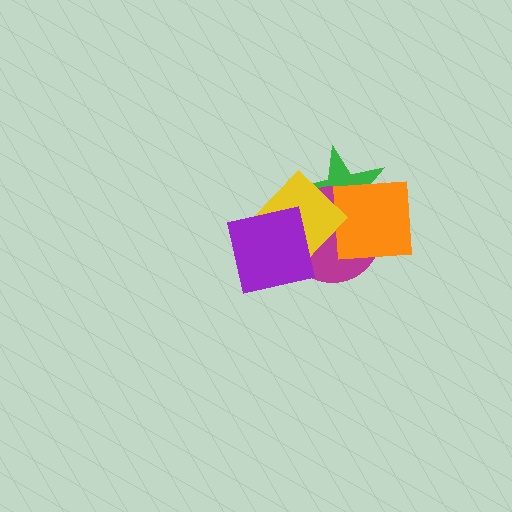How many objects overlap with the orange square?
2 objects overlap with the orange square.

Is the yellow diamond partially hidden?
Yes, it is partially covered by another shape.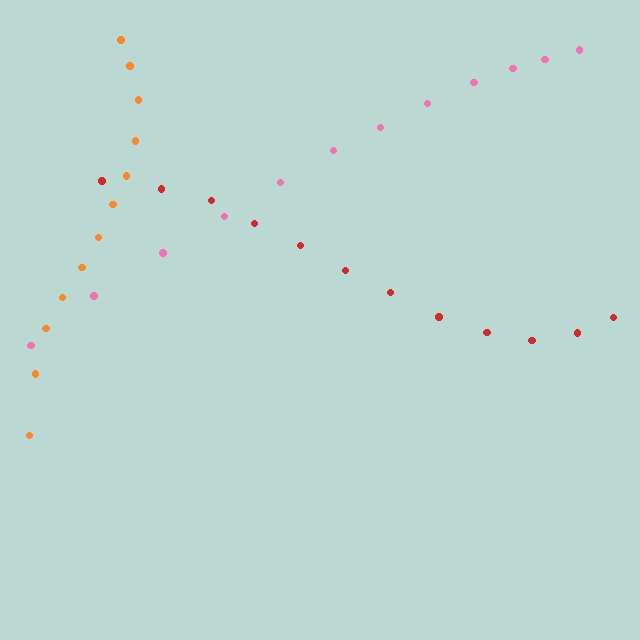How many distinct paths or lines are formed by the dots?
There are 3 distinct paths.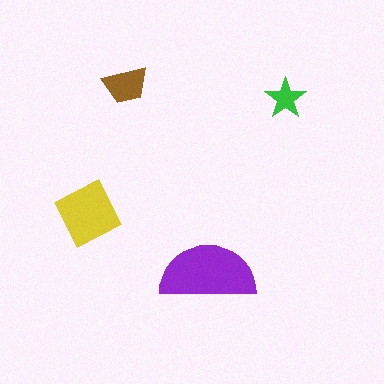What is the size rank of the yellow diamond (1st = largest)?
2nd.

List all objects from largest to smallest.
The purple semicircle, the yellow diamond, the brown trapezoid, the green star.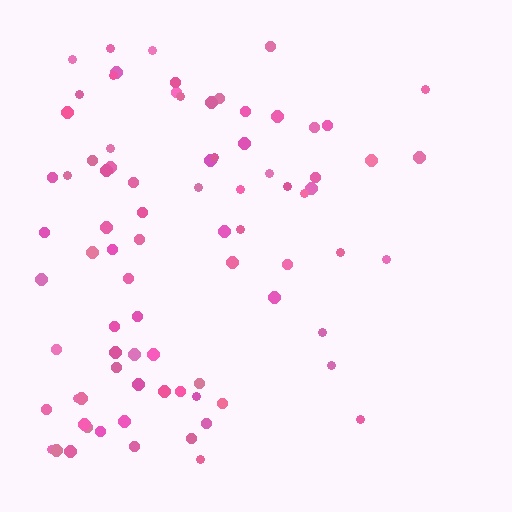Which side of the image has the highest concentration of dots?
The left.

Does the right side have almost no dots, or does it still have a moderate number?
Still a moderate number, just noticeably fewer than the left.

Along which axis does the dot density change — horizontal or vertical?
Horizontal.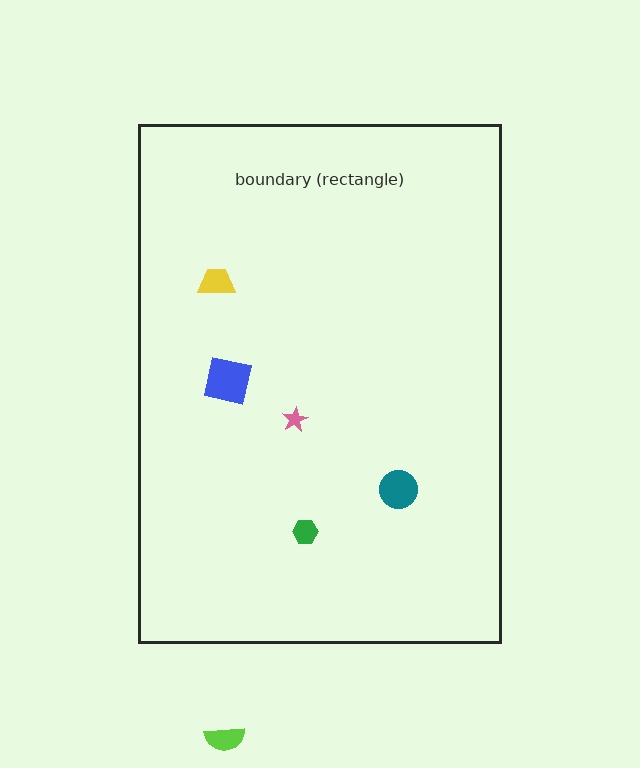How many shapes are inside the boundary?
5 inside, 1 outside.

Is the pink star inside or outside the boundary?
Inside.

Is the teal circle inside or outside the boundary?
Inside.